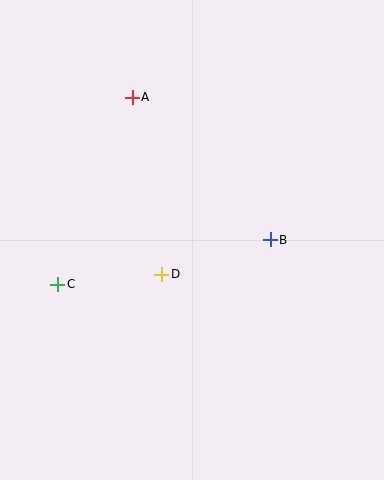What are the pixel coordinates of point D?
Point D is at (162, 274).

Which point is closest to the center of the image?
Point D at (162, 274) is closest to the center.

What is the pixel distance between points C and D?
The distance between C and D is 104 pixels.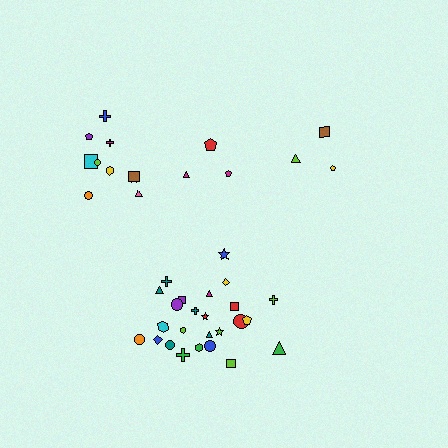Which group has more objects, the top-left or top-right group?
The top-left group.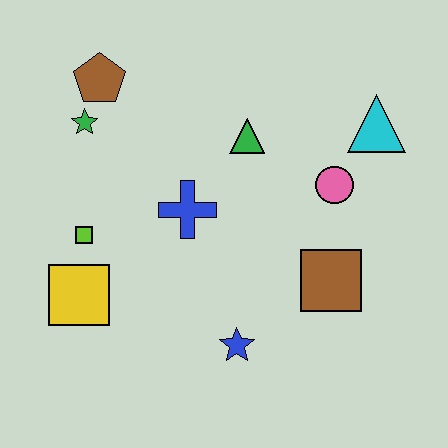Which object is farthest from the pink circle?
The yellow square is farthest from the pink circle.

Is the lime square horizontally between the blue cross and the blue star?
No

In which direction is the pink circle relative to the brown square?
The pink circle is above the brown square.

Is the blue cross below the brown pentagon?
Yes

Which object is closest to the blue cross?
The green triangle is closest to the blue cross.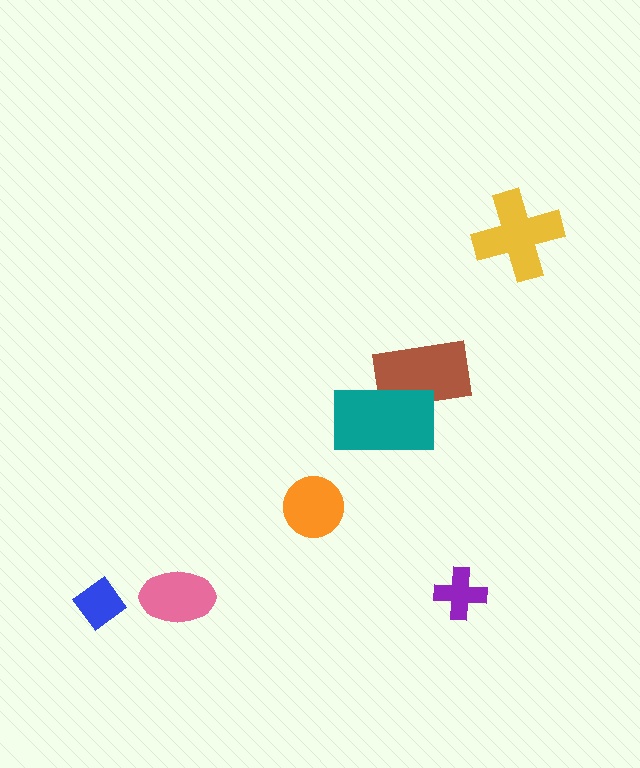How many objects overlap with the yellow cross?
0 objects overlap with the yellow cross.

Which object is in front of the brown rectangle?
The teal rectangle is in front of the brown rectangle.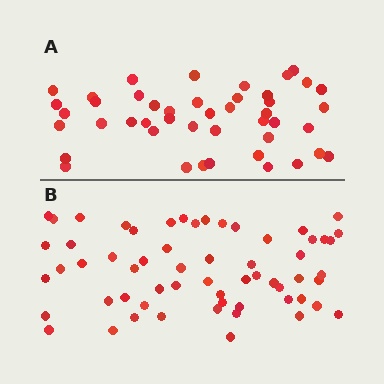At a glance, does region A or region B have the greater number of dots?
Region B (the bottom region) has more dots.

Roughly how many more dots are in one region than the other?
Region B has approximately 15 more dots than region A.